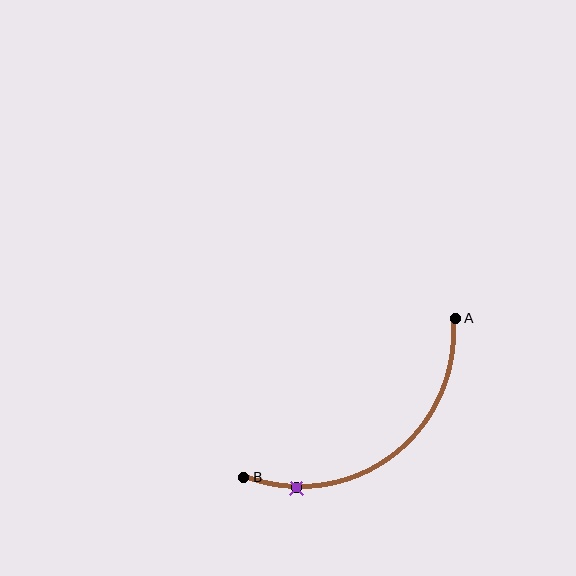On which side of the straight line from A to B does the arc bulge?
The arc bulges below and to the right of the straight line connecting A and B.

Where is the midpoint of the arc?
The arc midpoint is the point on the curve farthest from the straight line joining A and B. It sits below and to the right of that line.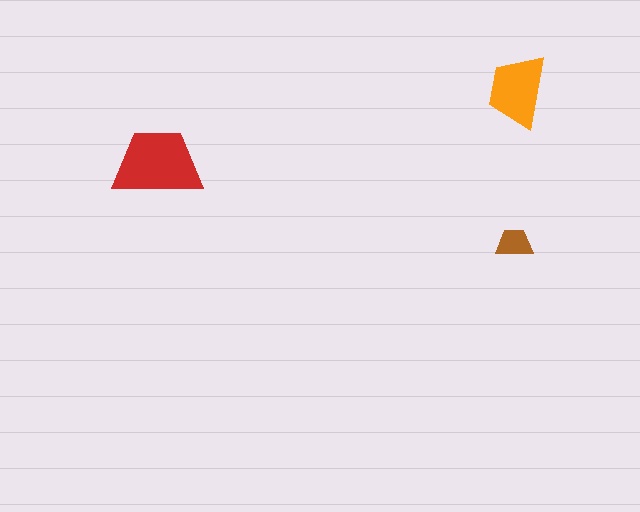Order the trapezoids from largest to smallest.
the red one, the orange one, the brown one.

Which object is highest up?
The orange trapezoid is topmost.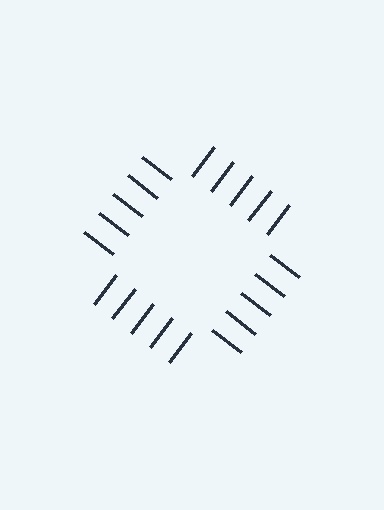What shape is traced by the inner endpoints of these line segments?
An illusory square — the line segments terminate on its edges but no continuous stroke is drawn.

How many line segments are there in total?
20 — 5 along each of the 4 edges.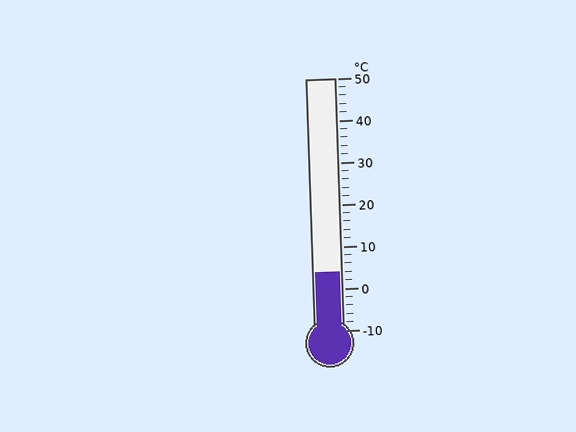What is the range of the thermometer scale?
The thermometer scale ranges from -10°C to 50°C.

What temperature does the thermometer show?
The thermometer shows approximately 4°C.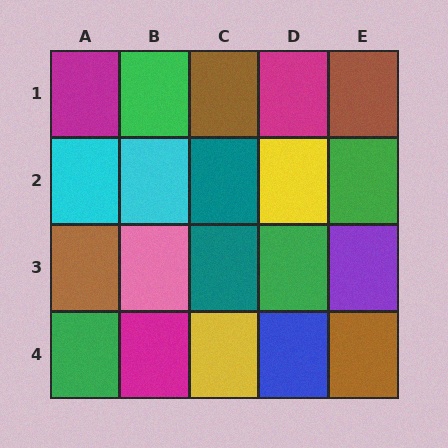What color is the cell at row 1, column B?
Green.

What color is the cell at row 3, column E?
Purple.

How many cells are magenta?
3 cells are magenta.